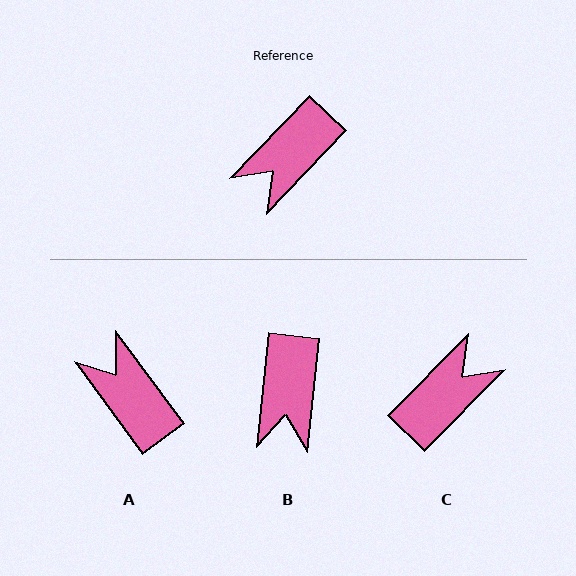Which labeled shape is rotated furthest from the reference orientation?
C, about 179 degrees away.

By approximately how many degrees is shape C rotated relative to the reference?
Approximately 179 degrees counter-clockwise.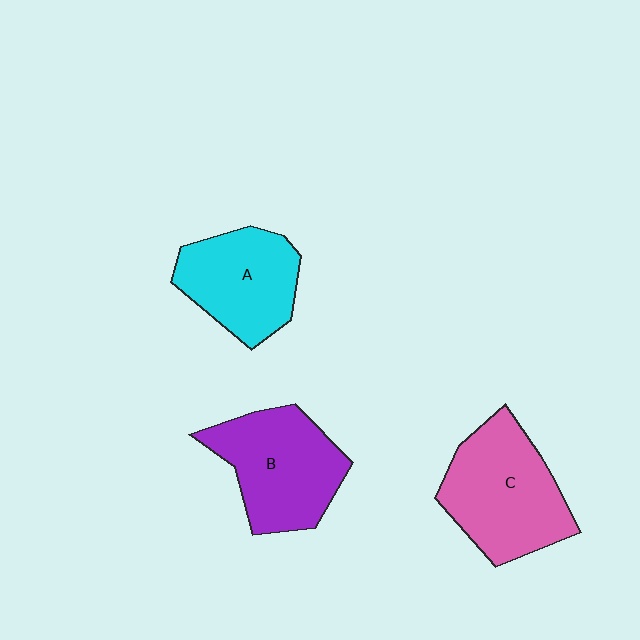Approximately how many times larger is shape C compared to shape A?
Approximately 1.2 times.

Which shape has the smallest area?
Shape A (cyan).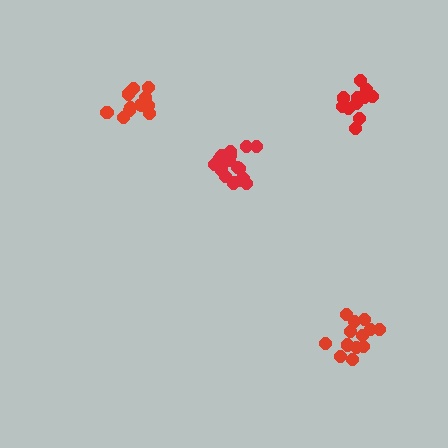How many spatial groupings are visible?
There are 4 spatial groupings.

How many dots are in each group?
Group 1: 11 dots, Group 2: 16 dots, Group 3: 14 dots, Group 4: 12 dots (53 total).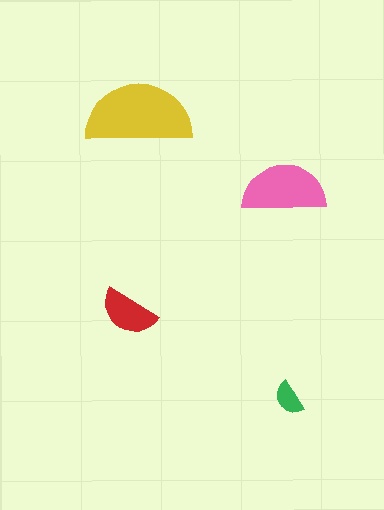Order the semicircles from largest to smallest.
the yellow one, the pink one, the red one, the green one.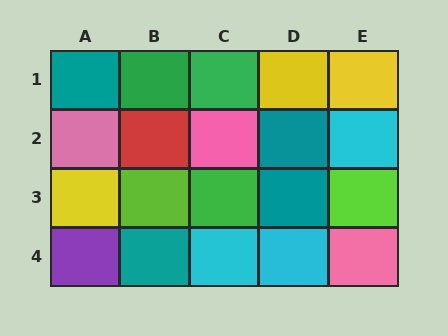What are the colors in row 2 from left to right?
Pink, red, pink, teal, cyan.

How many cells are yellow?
3 cells are yellow.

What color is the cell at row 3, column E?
Lime.